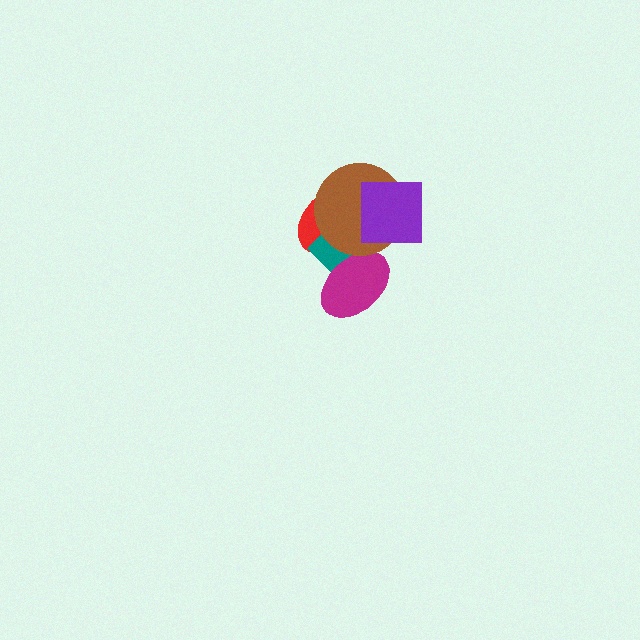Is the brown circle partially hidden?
Yes, it is partially covered by another shape.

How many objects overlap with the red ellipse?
2 objects overlap with the red ellipse.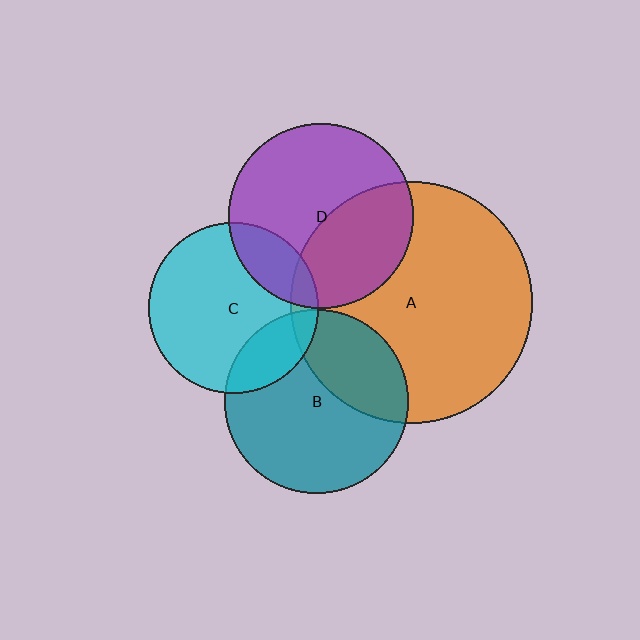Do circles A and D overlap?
Yes.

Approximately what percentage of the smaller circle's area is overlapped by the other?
Approximately 40%.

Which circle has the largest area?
Circle A (orange).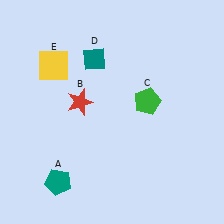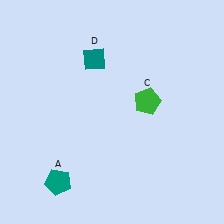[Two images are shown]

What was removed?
The yellow square (E), the red star (B) were removed in Image 2.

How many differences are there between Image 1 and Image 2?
There are 2 differences between the two images.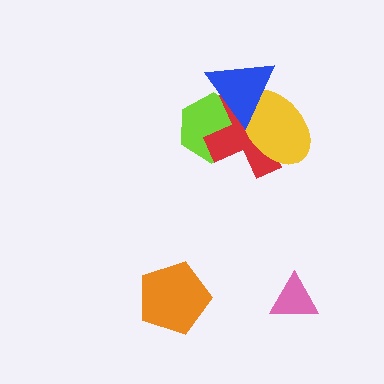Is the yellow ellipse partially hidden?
Yes, it is partially covered by another shape.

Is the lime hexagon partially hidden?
Yes, it is partially covered by another shape.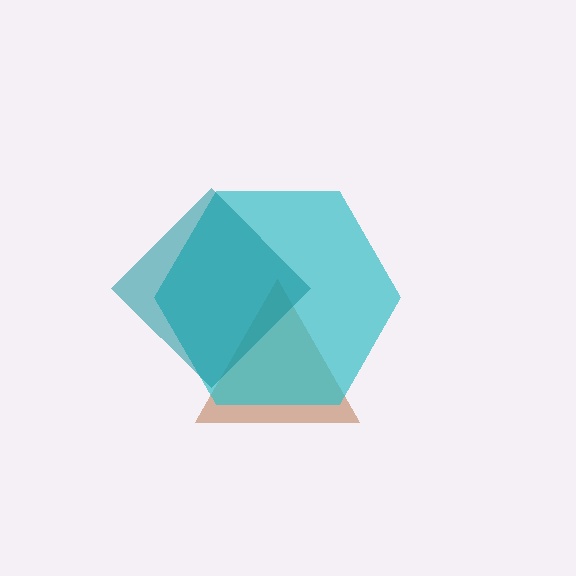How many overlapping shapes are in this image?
There are 3 overlapping shapes in the image.